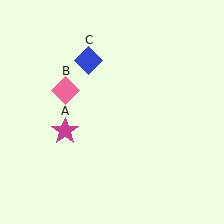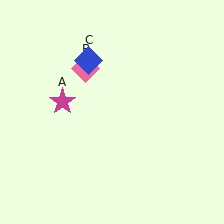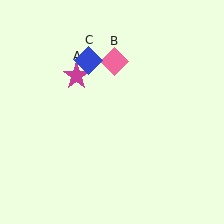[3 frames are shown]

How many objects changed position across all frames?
2 objects changed position: magenta star (object A), pink diamond (object B).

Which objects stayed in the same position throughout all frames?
Blue diamond (object C) remained stationary.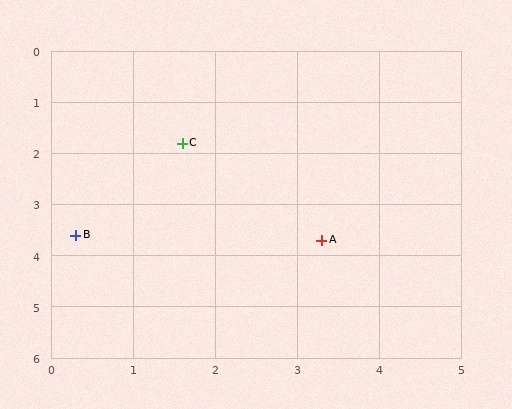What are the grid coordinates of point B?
Point B is at approximately (0.3, 3.6).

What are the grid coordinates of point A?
Point A is at approximately (3.3, 3.7).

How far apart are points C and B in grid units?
Points C and B are about 2.2 grid units apart.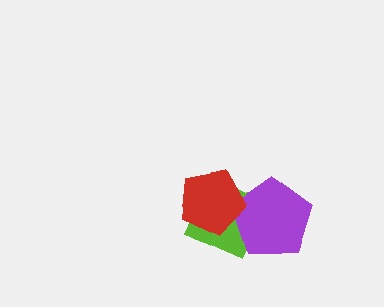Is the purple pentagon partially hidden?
Yes, it is partially covered by another shape.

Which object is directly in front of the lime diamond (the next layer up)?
The purple pentagon is directly in front of the lime diamond.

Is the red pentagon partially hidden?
No, no other shape covers it.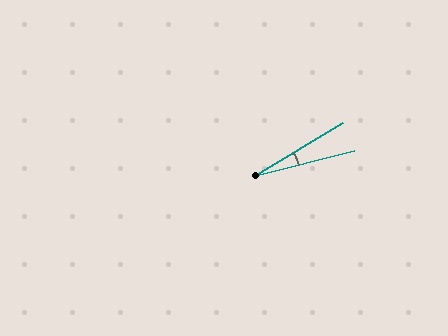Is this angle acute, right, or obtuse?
It is acute.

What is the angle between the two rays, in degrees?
Approximately 17 degrees.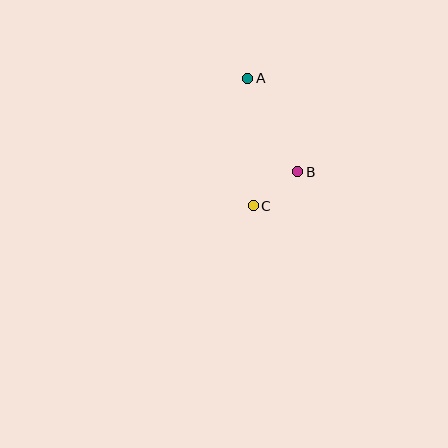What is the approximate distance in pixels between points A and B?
The distance between A and B is approximately 106 pixels.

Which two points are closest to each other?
Points B and C are closest to each other.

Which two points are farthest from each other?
Points A and C are farthest from each other.